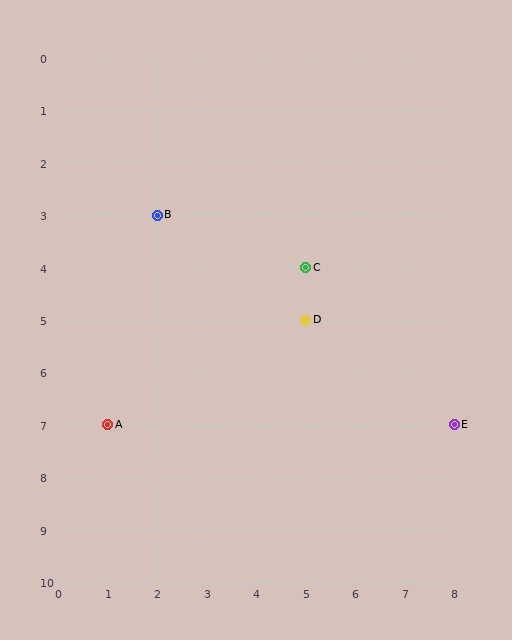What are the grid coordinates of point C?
Point C is at grid coordinates (5, 4).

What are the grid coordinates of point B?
Point B is at grid coordinates (2, 3).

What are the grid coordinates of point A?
Point A is at grid coordinates (1, 7).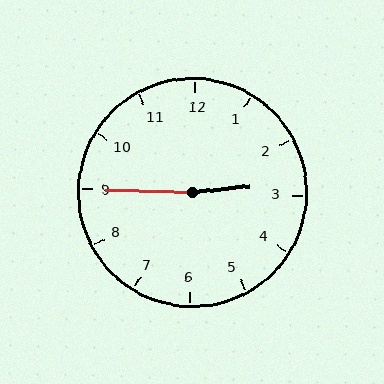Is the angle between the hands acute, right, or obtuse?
It is obtuse.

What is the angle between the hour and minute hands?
Approximately 172 degrees.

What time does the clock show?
2:45.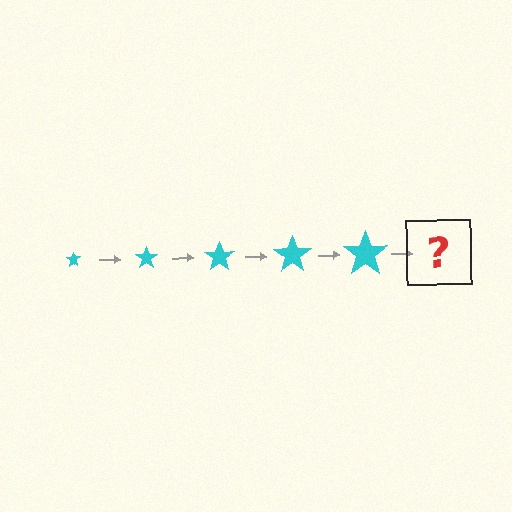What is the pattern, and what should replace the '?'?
The pattern is that the star gets progressively larger each step. The '?' should be a cyan star, larger than the previous one.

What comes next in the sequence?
The next element should be a cyan star, larger than the previous one.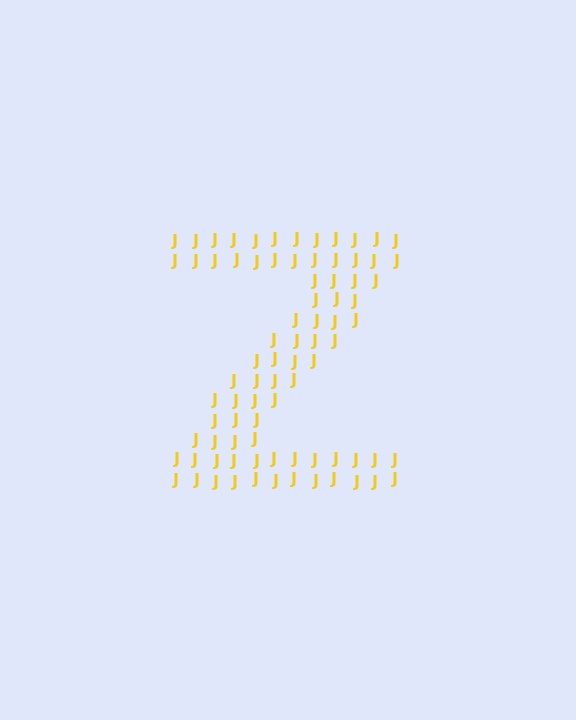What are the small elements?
The small elements are letter J's.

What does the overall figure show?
The overall figure shows the letter Z.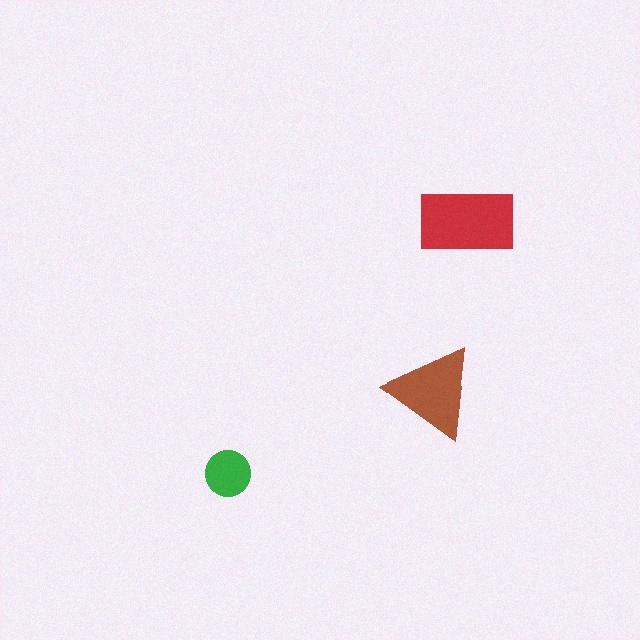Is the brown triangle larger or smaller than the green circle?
Larger.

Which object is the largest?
The red rectangle.